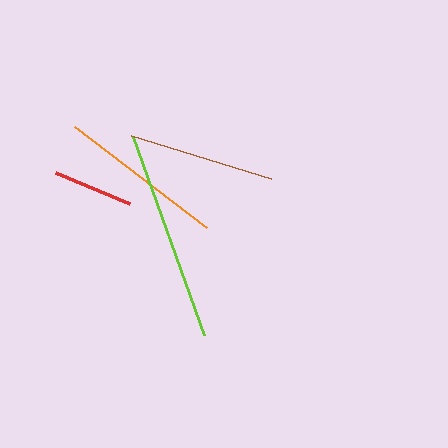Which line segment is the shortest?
The red line is the shortest at approximately 81 pixels.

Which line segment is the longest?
The lime line is the longest at approximately 210 pixels.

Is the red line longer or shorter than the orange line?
The orange line is longer than the red line.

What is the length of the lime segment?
The lime segment is approximately 210 pixels long.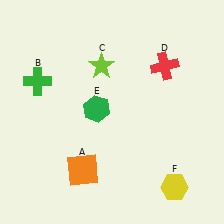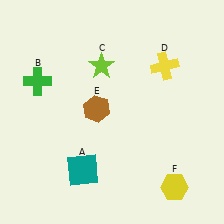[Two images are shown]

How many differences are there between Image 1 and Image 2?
There are 3 differences between the two images.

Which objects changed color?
A changed from orange to teal. D changed from red to yellow. E changed from green to brown.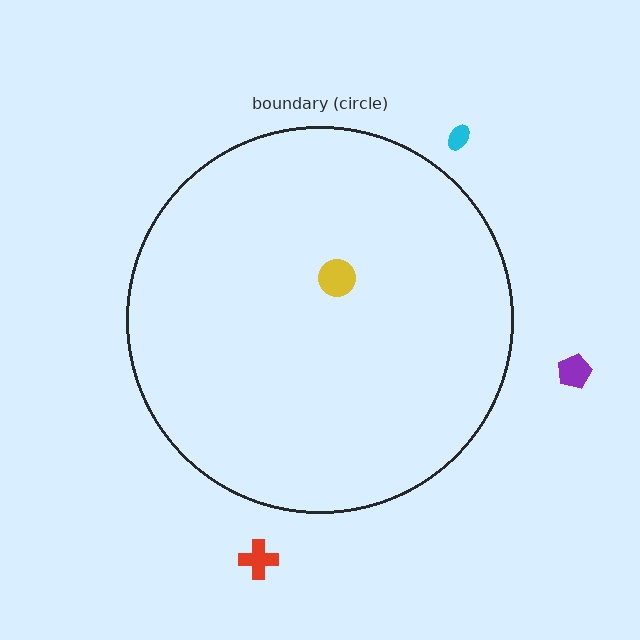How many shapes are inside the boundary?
1 inside, 3 outside.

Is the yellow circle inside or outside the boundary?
Inside.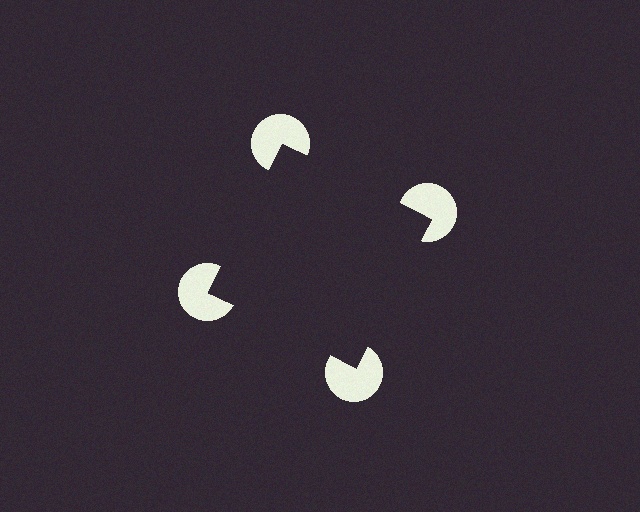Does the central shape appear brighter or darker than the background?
It typically appears slightly darker than the background, even though no actual brightness change is drawn.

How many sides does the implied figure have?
4 sides.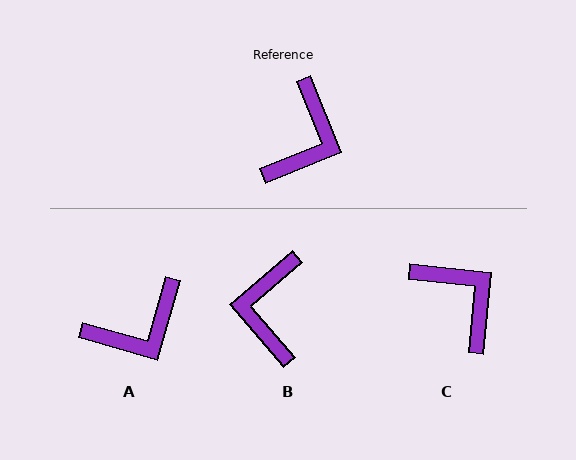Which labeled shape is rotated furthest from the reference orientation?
B, about 161 degrees away.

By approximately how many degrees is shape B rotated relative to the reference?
Approximately 161 degrees clockwise.